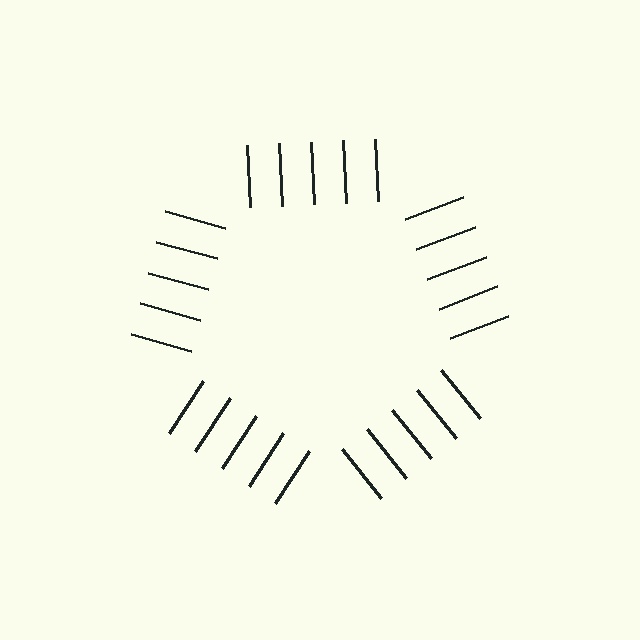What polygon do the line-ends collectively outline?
An illusory pentagon — the line segments terminate on its edges but no continuous stroke is drawn.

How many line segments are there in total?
25 — 5 along each of the 5 edges.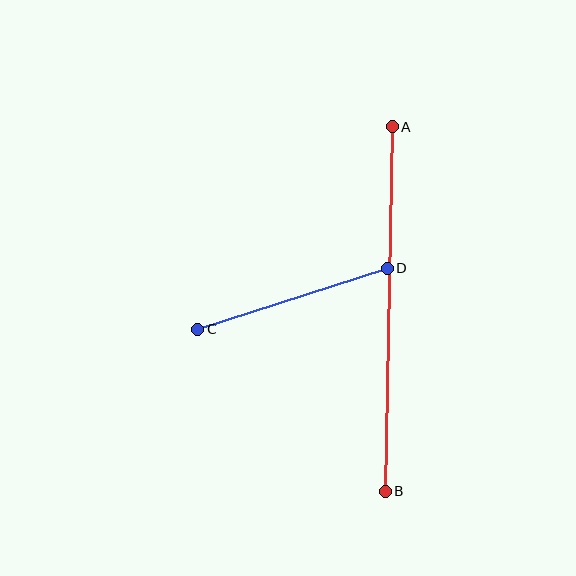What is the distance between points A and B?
The distance is approximately 365 pixels.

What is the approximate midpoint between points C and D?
The midpoint is at approximately (293, 299) pixels.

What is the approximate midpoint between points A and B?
The midpoint is at approximately (389, 309) pixels.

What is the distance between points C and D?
The distance is approximately 199 pixels.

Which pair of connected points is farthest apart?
Points A and B are farthest apart.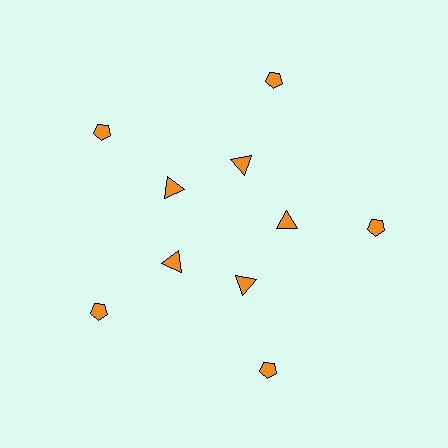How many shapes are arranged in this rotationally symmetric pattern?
There are 10 shapes, arranged in 5 groups of 2.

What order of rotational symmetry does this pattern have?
This pattern has 5-fold rotational symmetry.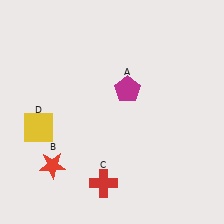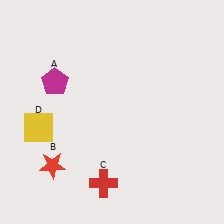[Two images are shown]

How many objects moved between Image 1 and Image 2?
1 object moved between the two images.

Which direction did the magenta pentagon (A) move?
The magenta pentagon (A) moved left.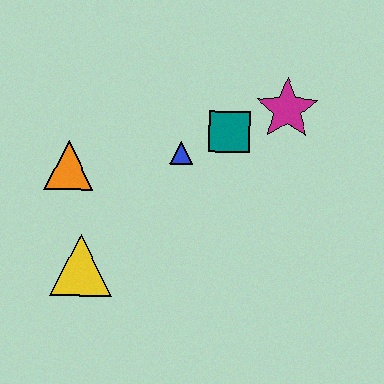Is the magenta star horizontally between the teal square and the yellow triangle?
No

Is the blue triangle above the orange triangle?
Yes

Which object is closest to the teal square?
The blue triangle is closest to the teal square.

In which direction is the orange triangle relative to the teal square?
The orange triangle is to the left of the teal square.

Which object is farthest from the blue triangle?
The yellow triangle is farthest from the blue triangle.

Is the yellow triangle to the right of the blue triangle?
No